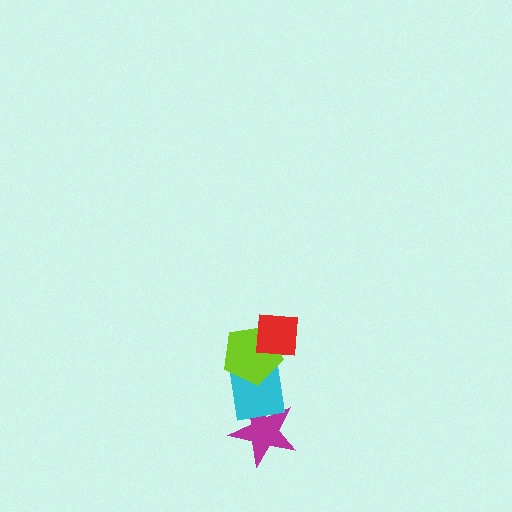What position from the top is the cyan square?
The cyan square is 3rd from the top.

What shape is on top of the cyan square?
The lime pentagon is on top of the cyan square.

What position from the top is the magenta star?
The magenta star is 4th from the top.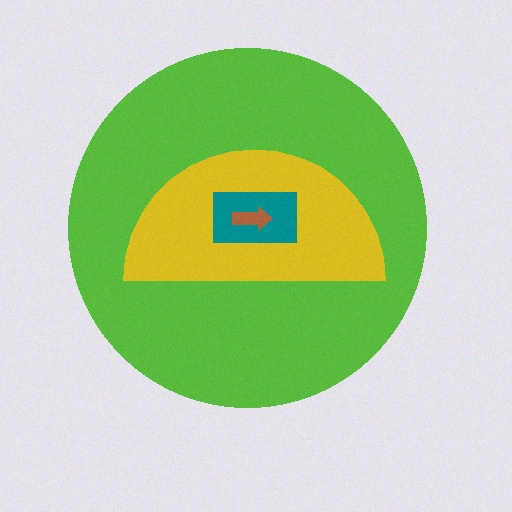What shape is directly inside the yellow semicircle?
The teal rectangle.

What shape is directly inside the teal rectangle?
The brown arrow.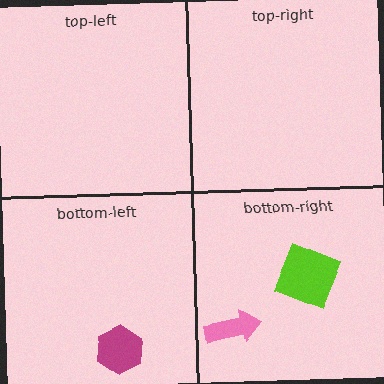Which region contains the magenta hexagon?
The bottom-left region.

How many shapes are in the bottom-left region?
1.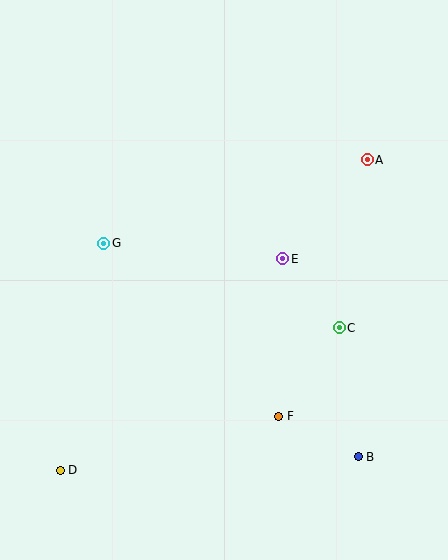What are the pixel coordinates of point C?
Point C is at (339, 328).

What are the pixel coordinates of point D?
Point D is at (60, 470).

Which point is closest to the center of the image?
Point E at (282, 259) is closest to the center.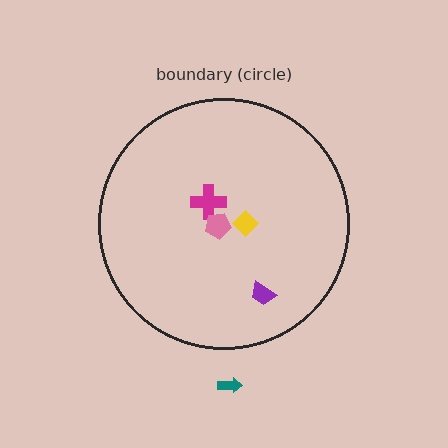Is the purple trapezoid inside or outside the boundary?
Inside.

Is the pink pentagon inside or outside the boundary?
Inside.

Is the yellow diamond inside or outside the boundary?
Inside.